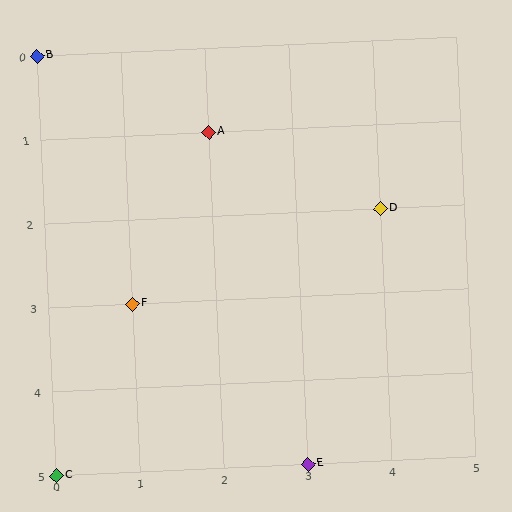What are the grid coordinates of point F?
Point F is at grid coordinates (1, 3).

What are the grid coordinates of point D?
Point D is at grid coordinates (4, 2).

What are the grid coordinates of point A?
Point A is at grid coordinates (2, 1).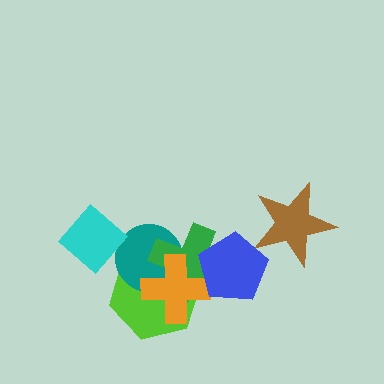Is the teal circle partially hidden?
Yes, it is partially covered by another shape.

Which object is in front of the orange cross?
The blue pentagon is in front of the orange cross.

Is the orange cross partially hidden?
Yes, it is partially covered by another shape.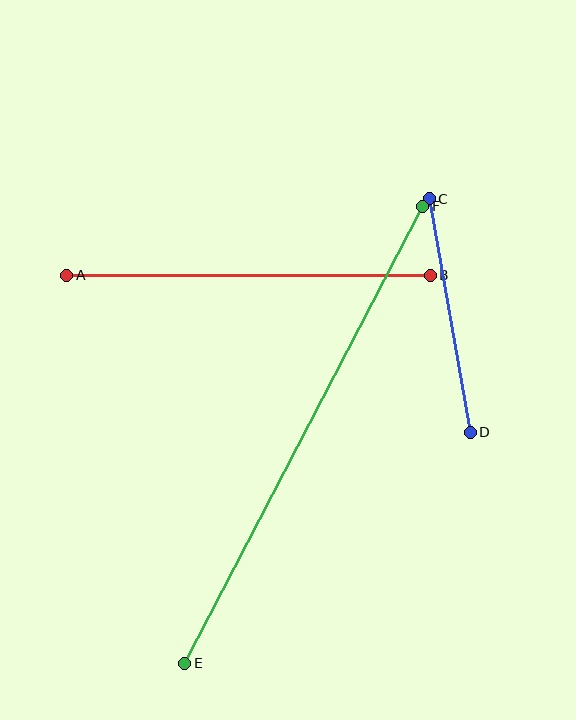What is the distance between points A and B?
The distance is approximately 363 pixels.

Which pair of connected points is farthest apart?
Points E and F are farthest apart.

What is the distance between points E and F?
The distance is approximately 515 pixels.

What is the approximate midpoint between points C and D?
The midpoint is at approximately (450, 315) pixels.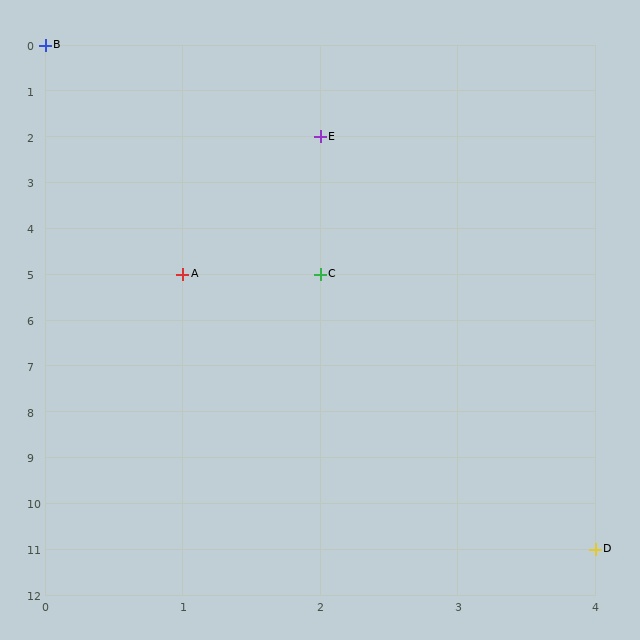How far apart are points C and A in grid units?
Points C and A are 1 column apart.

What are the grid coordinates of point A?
Point A is at grid coordinates (1, 5).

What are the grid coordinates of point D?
Point D is at grid coordinates (4, 11).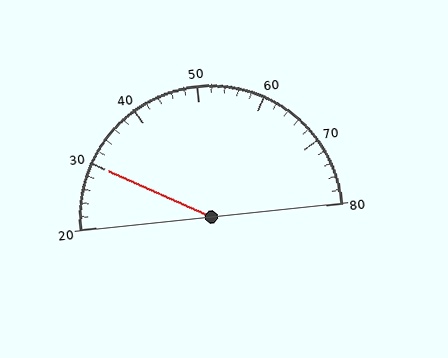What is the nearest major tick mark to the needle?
The nearest major tick mark is 30.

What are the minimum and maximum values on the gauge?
The gauge ranges from 20 to 80.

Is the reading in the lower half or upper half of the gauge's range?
The reading is in the lower half of the range (20 to 80).